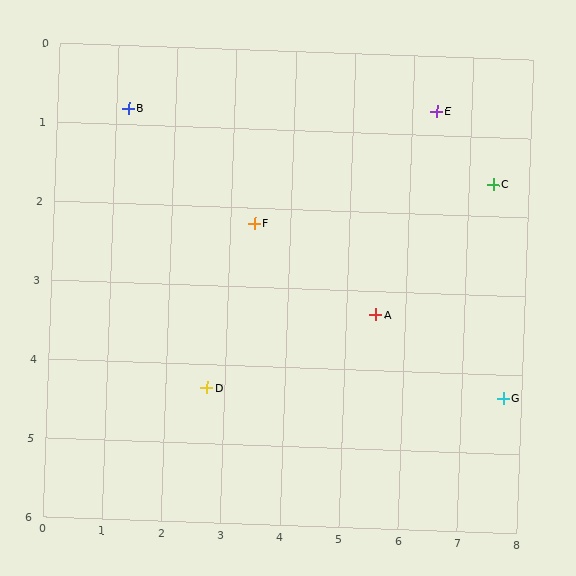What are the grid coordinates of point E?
Point E is at approximately (6.4, 0.7).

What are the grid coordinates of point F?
Point F is at approximately (3.4, 2.2).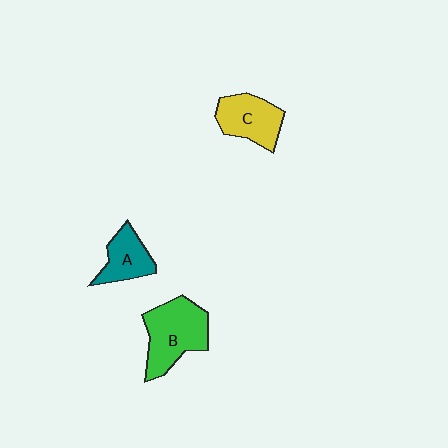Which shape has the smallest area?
Shape A (teal).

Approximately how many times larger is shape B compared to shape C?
Approximately 1.3 times.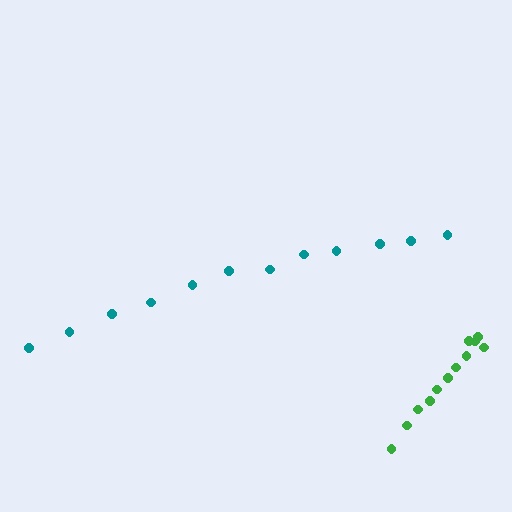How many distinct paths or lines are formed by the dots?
There are 2 distinct paths.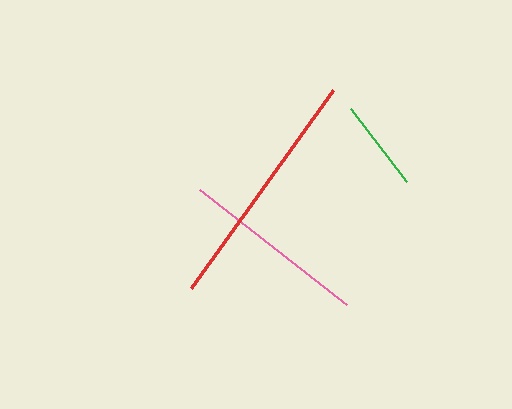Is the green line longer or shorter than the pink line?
The pink line is longer than the green line.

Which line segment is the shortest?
The green line is the shortest at approximately 92 pixels.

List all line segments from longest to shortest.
From longest to shortest: red, pink, green.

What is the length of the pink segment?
The pink segment is approximately 186 pixels long.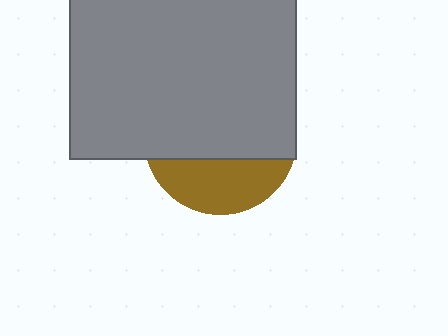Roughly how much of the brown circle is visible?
A small part of it is visible (roughly 33%).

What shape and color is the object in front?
The object in front is a gray square.